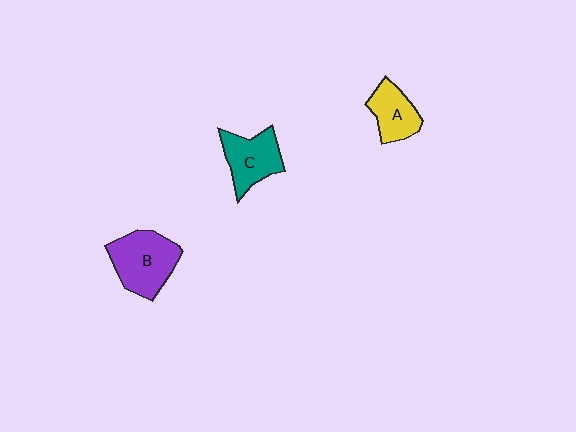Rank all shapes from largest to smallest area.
From largest to smallest: B (purple), C (teal), A (yellow).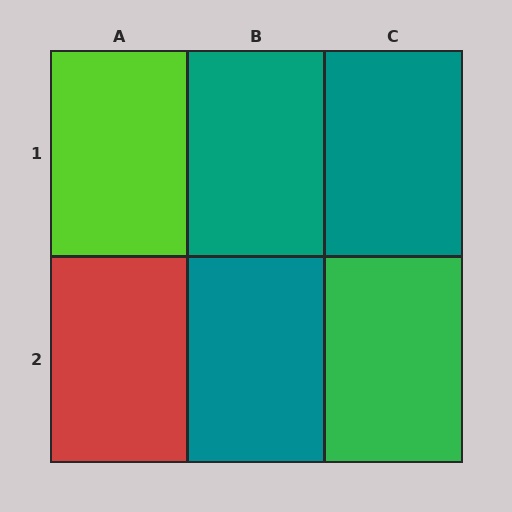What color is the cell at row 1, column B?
Teal.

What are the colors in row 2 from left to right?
Red, teal, green.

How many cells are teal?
3 cells are teal.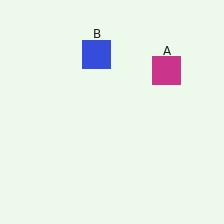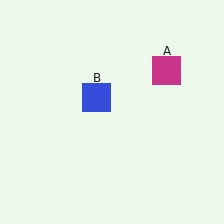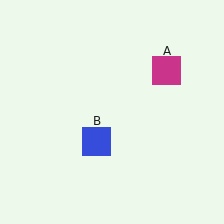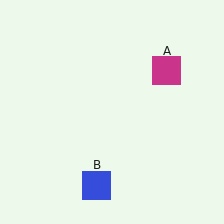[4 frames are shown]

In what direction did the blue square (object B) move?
The blue square (object B) moved down.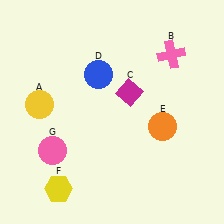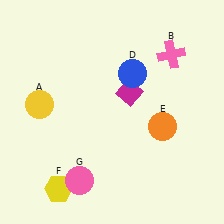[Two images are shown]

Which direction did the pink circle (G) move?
The pink circle (G) moved down.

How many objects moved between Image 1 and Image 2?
2 objects moved between the two images.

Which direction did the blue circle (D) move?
The blue circle (D) moved right.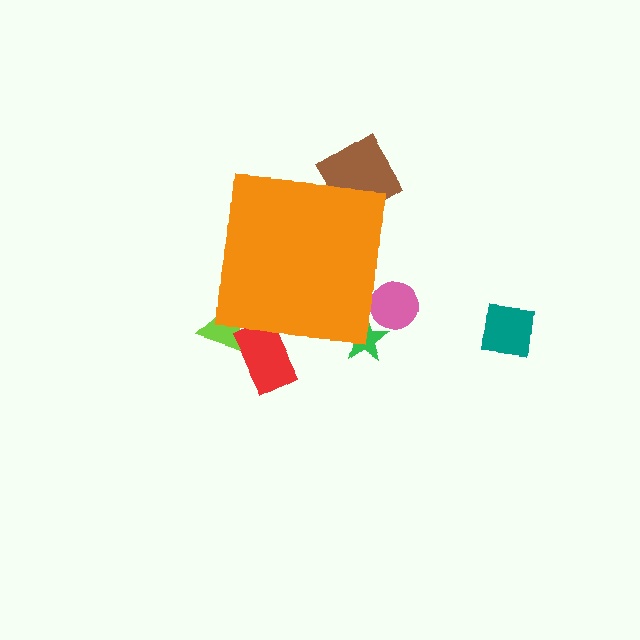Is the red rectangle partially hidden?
Yes, the red rectangle is partially hidden behind the orange square.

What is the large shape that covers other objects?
An orange square.